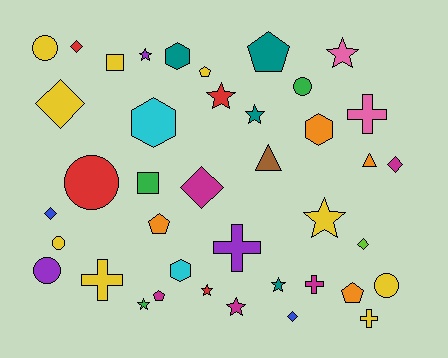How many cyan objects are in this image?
There are 2 cyan objects.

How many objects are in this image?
There are 40 objects.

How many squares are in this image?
There are 2 squares.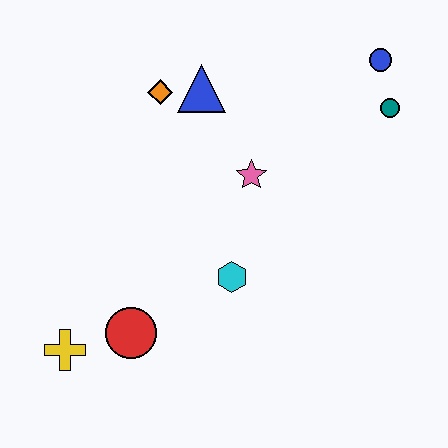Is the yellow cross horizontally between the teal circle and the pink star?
No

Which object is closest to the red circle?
The yellow cross is closest to the red circle.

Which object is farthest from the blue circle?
The yellow cross is farthest from the blue circle.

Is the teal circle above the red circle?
Yes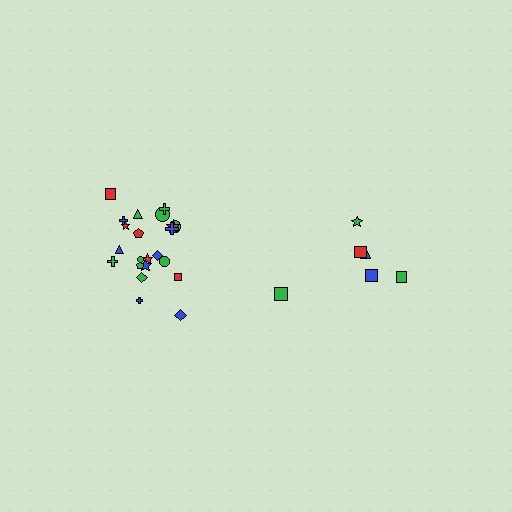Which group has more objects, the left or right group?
The left group.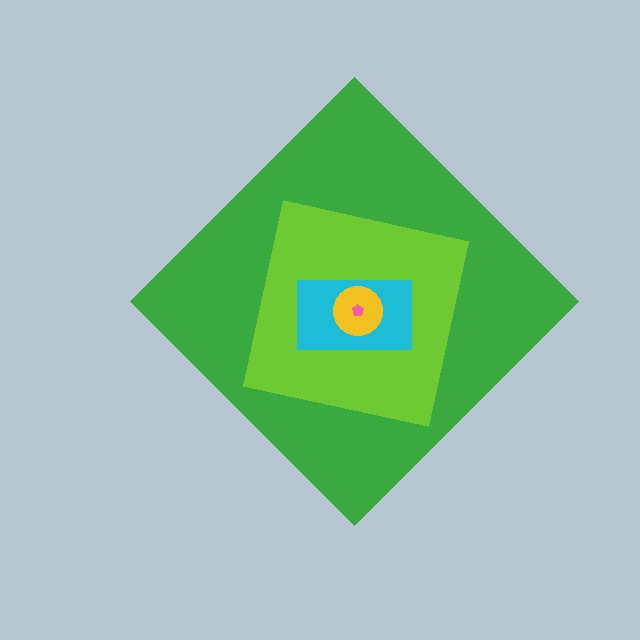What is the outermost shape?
The green diamond.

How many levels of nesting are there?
5.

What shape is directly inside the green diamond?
The lime square.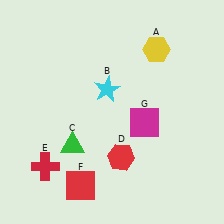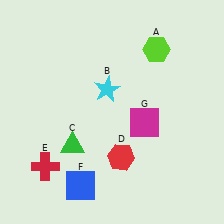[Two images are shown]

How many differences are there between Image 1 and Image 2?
There are 2 differences between the two images.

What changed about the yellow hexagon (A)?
In Image 1, A is yellow. In Image 2, it changed to lime.